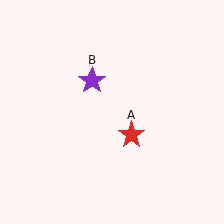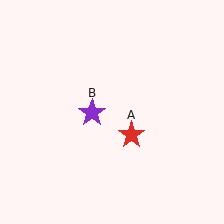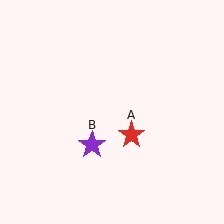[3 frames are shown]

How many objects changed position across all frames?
1 object changed position: purple star (object B).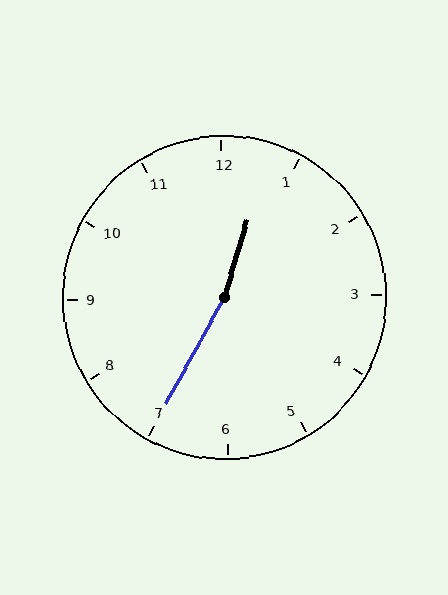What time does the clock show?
12:35.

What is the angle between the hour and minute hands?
Approximately 168 degrees.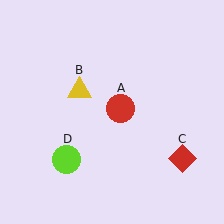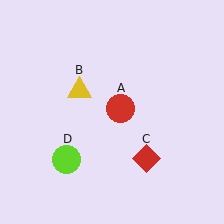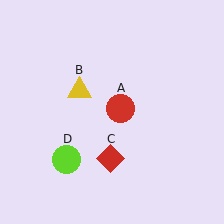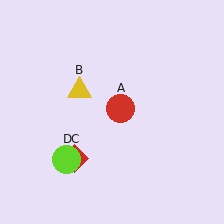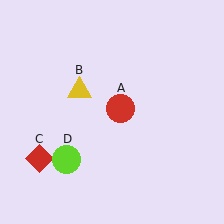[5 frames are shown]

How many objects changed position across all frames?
1 object changed position: red diamond (object C).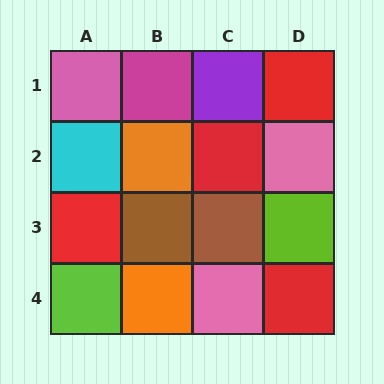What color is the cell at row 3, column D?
Lime.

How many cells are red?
4 cells are red.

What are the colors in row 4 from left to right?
Lime, orange, pink, red.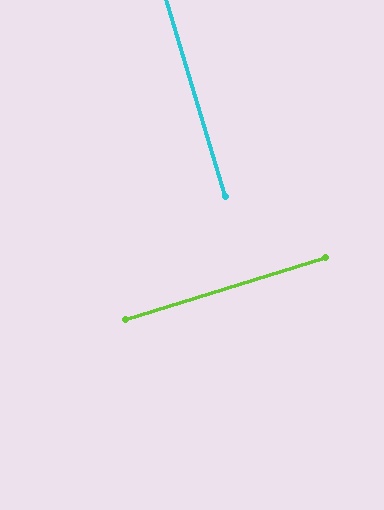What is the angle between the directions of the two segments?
Approximately 89 degrees.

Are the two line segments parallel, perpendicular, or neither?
Perpendicular — they meet at approximately 89°.